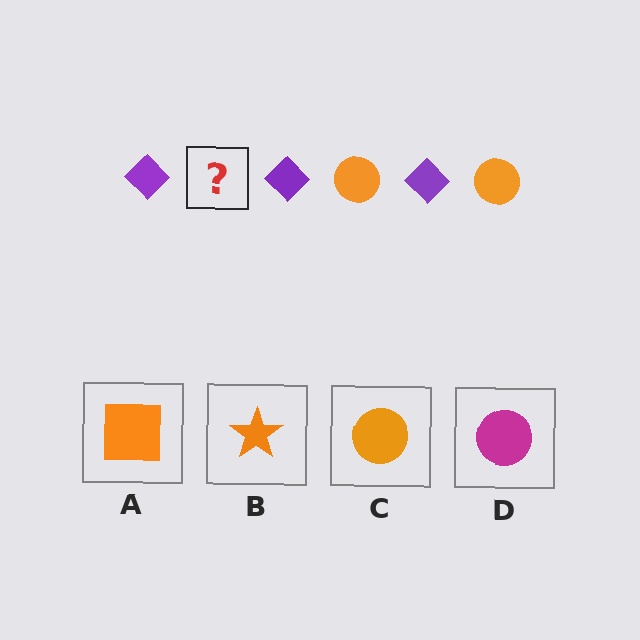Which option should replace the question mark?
Option C.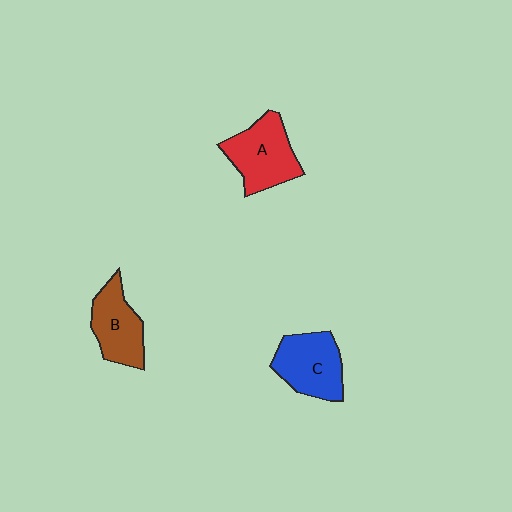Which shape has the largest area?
Shape A (red).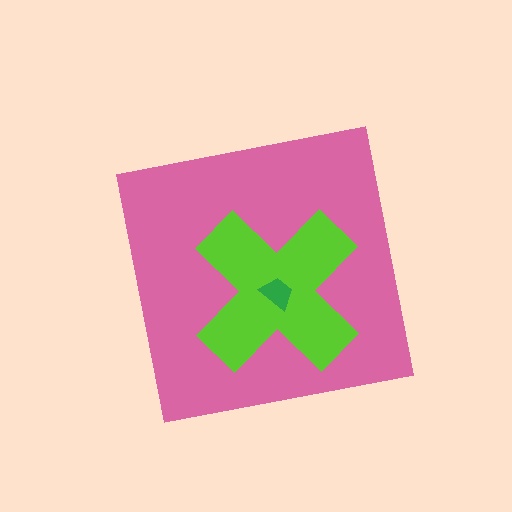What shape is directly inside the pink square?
The lime cross.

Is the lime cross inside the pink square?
Yes.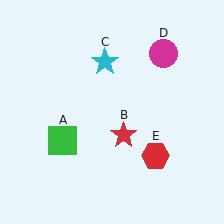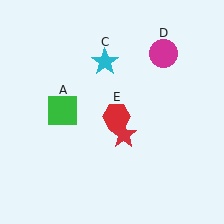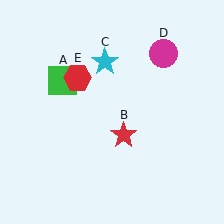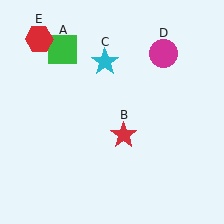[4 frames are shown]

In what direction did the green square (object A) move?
The green square (object A) moved up.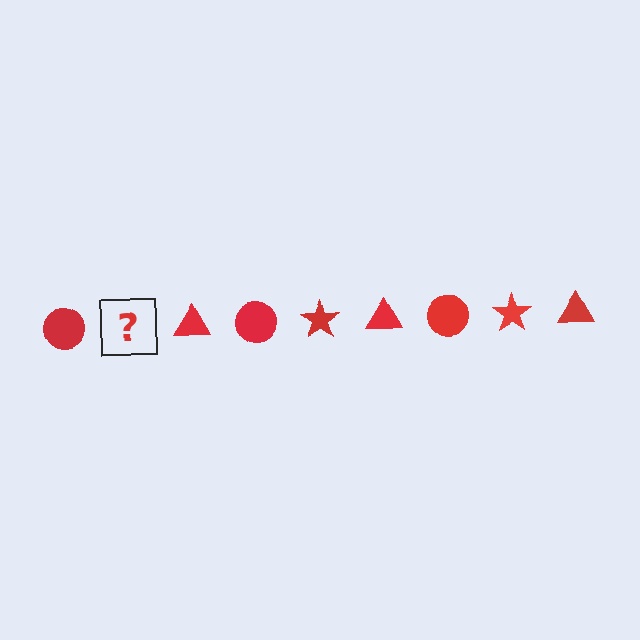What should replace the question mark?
The question mark should be replaced with a red star.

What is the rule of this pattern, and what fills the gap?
The rule is that the pattern cycles through circle, star, triangle shapes in red. The gap should be filled with a red star.